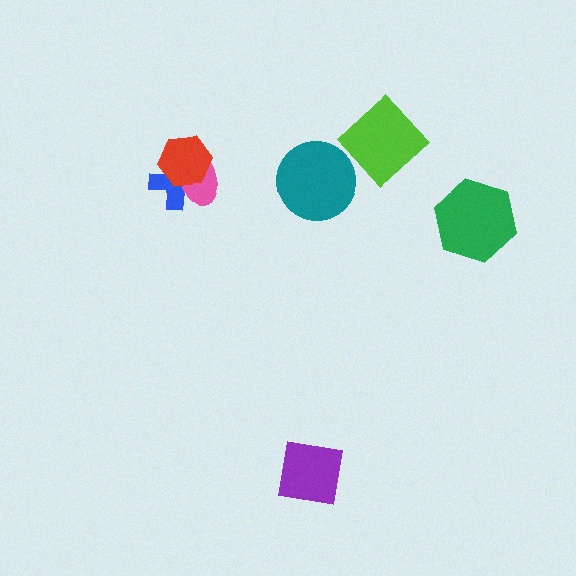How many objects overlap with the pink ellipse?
2 objects overlap with the pink ellipse.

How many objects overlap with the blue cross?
2 objects overlap with the blue cross.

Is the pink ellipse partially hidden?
Yes, it is partially covered by another shape.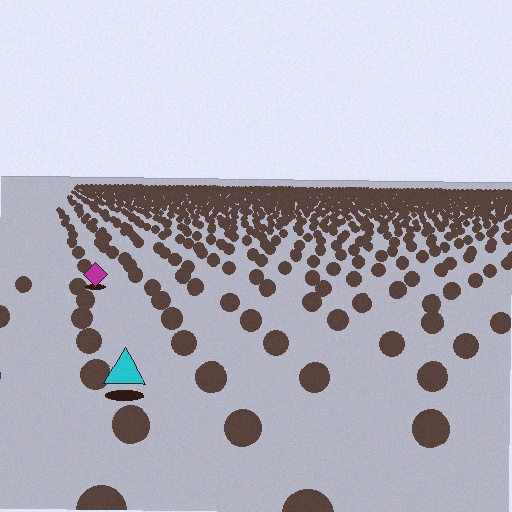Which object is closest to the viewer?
The cyan triangle is closest. The texture marks near it are larger and more spread out.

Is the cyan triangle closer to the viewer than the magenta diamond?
Yes. The cyan triangle is closer — you can tell from the texture gradient: the ground texture is coarser near it.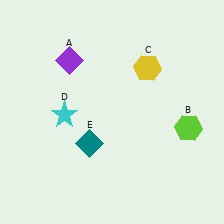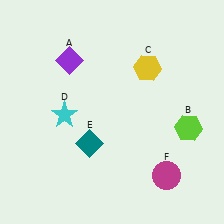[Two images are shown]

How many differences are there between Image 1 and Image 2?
There is 1 difference between the two images.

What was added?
A magenta circle (F) was added in Image 2.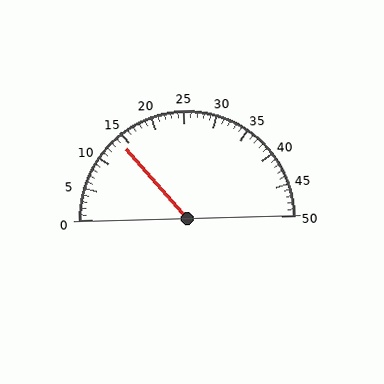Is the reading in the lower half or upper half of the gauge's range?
The reading is in the lower half of the range (0 to 50).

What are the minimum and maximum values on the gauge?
The gauge ranges from 0 to 50.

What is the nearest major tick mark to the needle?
The nearest major tick mark is 15.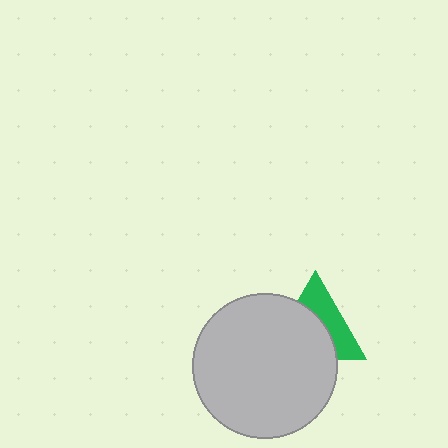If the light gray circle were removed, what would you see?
You would see the complete green triangle.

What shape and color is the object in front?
The object in front is a light gray circle.